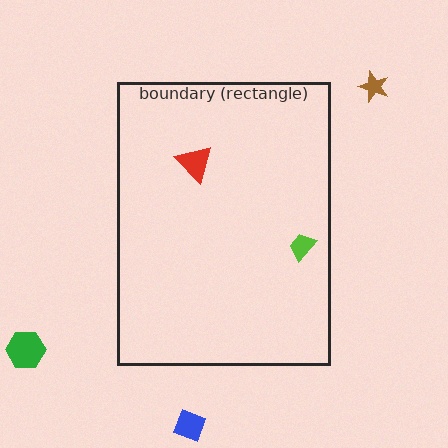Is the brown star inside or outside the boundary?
Outside.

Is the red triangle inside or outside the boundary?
Inside.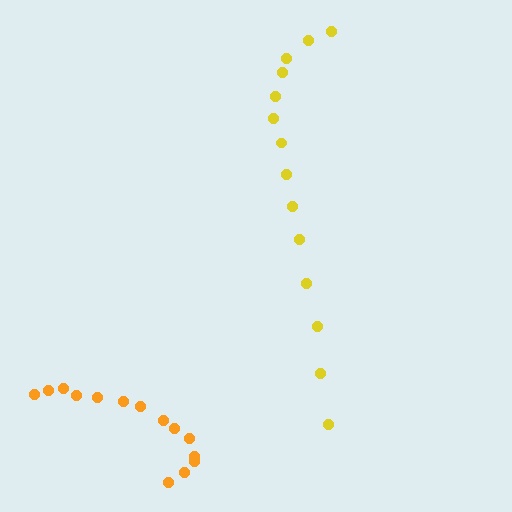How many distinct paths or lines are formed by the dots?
There are 2 distinct paths.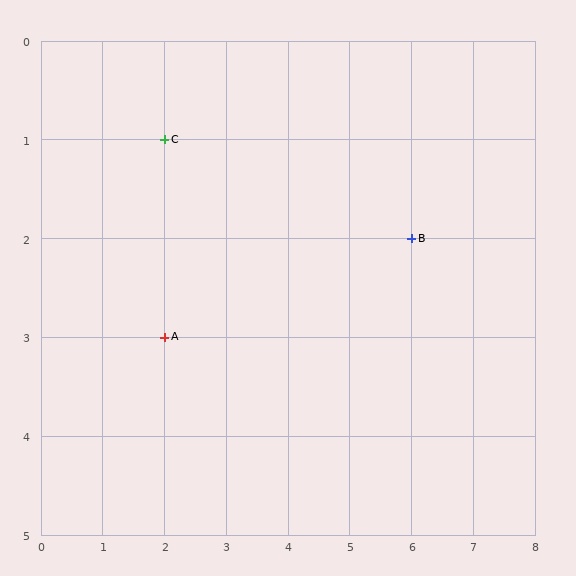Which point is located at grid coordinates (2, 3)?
Point A is at (2, 3).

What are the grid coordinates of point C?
Point C is at grid coordinates (2, 1).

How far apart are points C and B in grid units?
Points C and B are 4 columns and 1 row apart (about 4.1 grid units diagonally).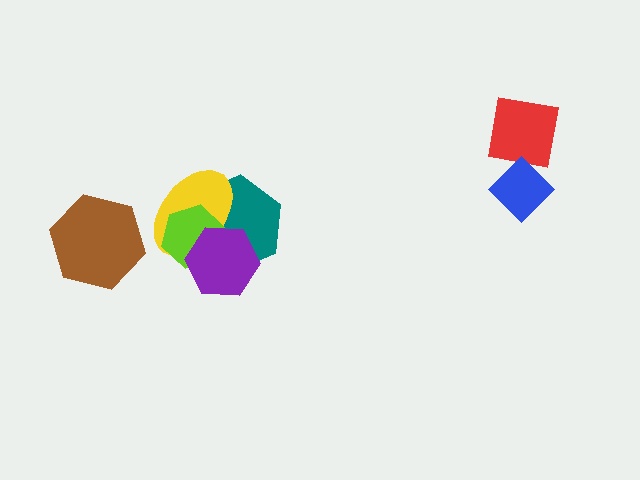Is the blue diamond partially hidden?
No, no other shape covers it.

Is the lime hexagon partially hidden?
Yes, it is partially covered by another shape.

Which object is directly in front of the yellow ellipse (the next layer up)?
The lime hexagon is directly in front of the yellow ellipse.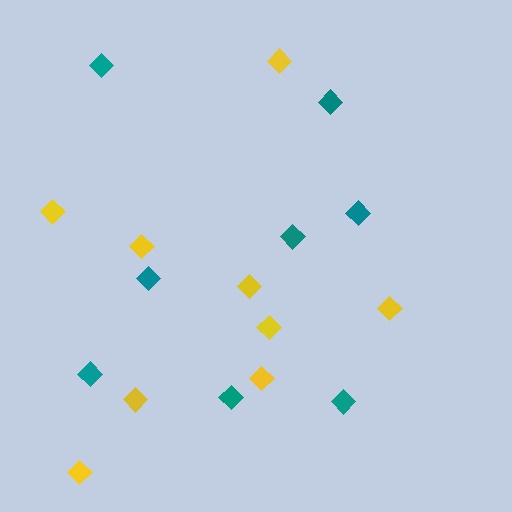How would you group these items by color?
There are 2 groups: one group of teal diamonds (8) and one group of yellow diamonds (9).